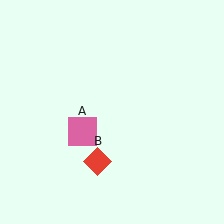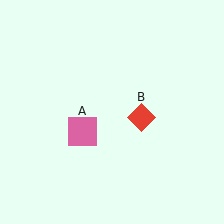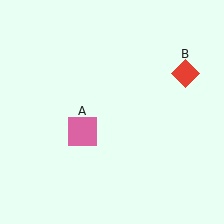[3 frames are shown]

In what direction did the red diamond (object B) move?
The red diamond (object B) moved up and to the right.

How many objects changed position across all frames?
1 object changed position: red diamond (object B).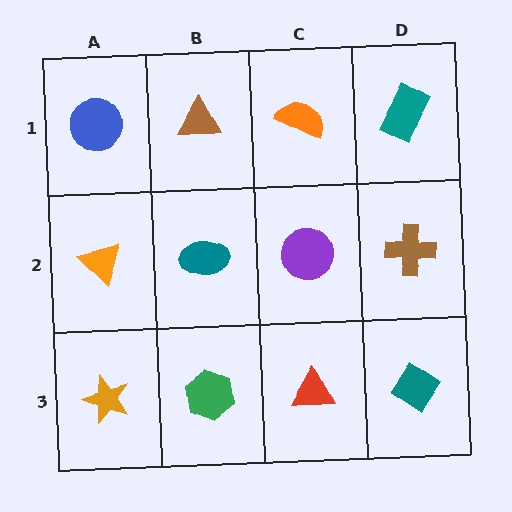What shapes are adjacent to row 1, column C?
A purple circle (row 2, column C), a brown triangle (row 1, column B), a teal rectangle (row 1, column D).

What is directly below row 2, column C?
A red triangle.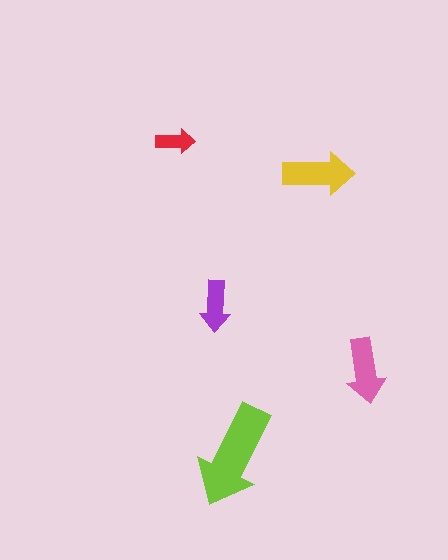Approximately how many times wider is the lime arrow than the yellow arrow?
About 1.5 times wider.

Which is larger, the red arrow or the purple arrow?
The purple one.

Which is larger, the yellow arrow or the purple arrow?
The yellow one.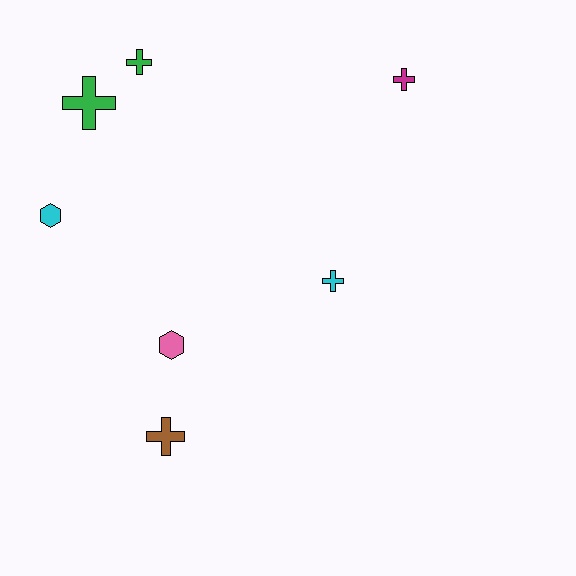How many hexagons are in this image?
There are 2 hexagons.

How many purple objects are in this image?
There are no purple objects.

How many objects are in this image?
There are 7 objects.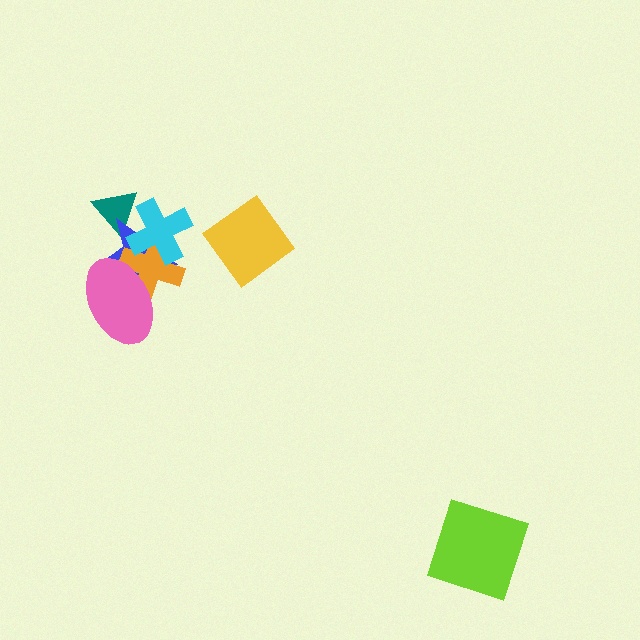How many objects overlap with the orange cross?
3 objects overlap with the orange cross.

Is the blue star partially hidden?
Yes, it is partially covered by another shape.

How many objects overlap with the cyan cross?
3 objects overlap with the cyan cross.